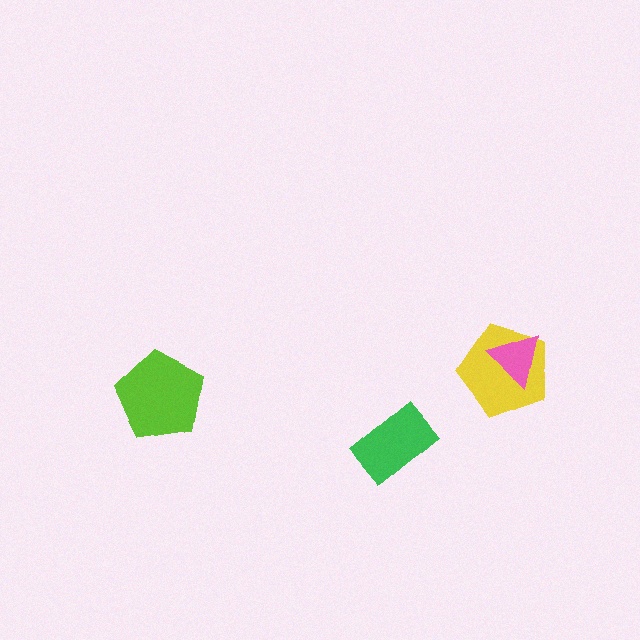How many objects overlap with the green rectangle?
0 objects overlap with the green rectangle.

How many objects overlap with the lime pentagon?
0 objects overlap with the lime pentagon.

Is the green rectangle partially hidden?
No, no other shape covers it.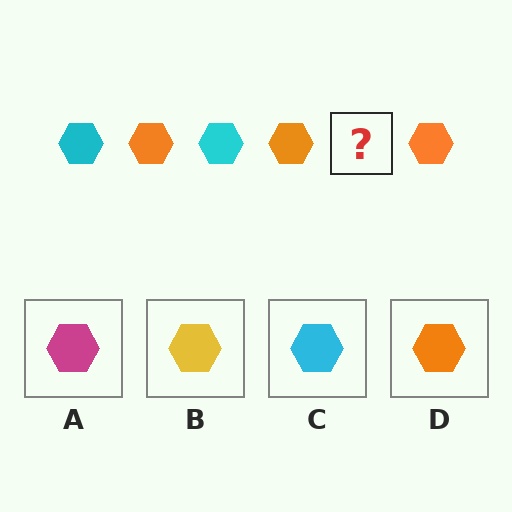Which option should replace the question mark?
Option C.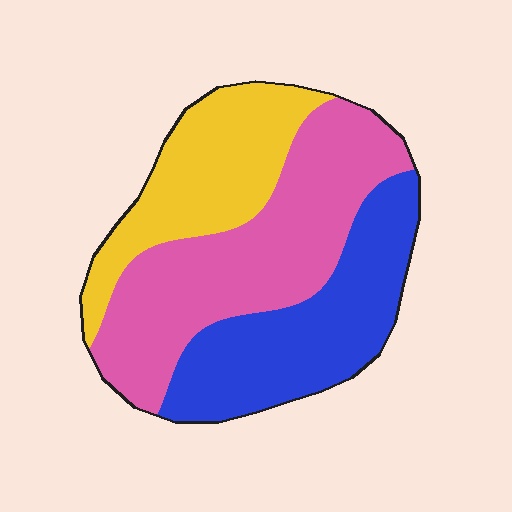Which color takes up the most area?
Pink, at roughly 40%.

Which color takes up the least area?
Yellow, at roughly 25%.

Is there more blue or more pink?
Pink.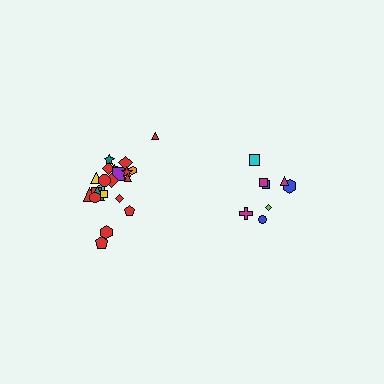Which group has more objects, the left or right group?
The left group.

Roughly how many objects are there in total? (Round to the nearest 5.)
Roughly 30 objects in total.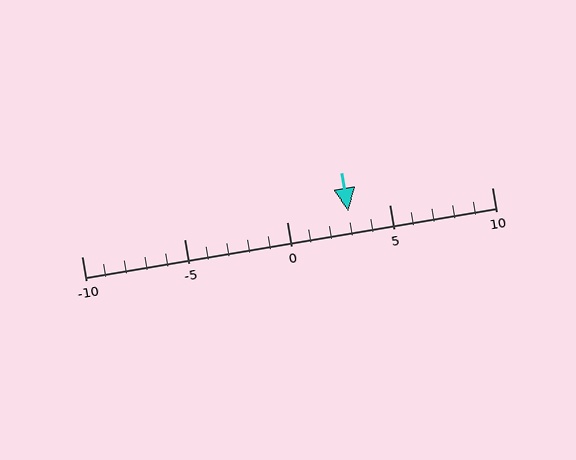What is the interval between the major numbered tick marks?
The major tick marks are spaced 5 units apart.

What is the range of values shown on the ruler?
The ruler shows values from -10 to 10.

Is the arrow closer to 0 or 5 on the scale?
The arrow is closer to 5.